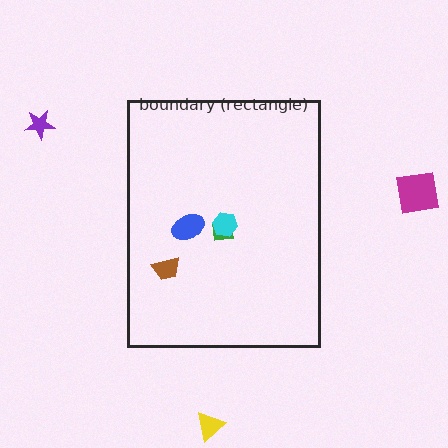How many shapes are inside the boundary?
4 inside, 3 outside.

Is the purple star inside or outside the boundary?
Outside.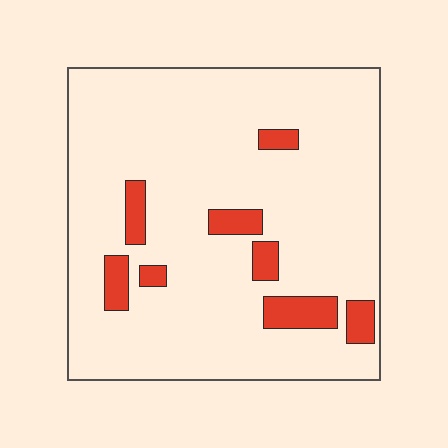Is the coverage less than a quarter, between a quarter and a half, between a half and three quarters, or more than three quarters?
Less than a quarter.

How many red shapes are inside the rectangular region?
8.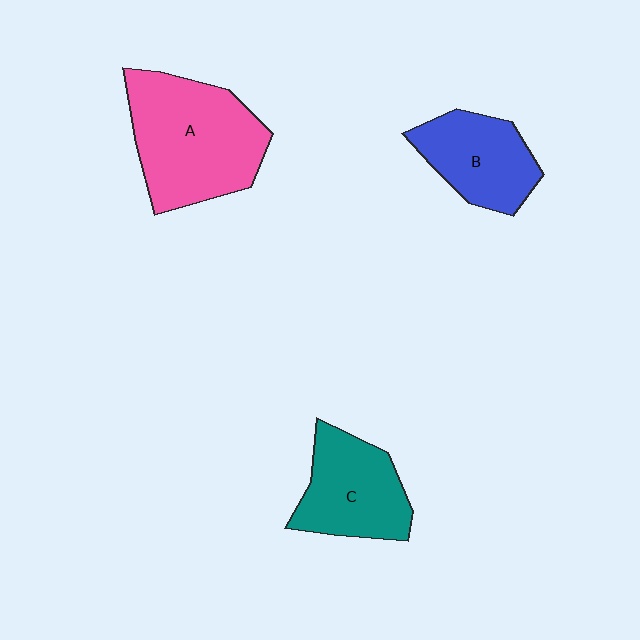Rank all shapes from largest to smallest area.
From largest to smallest: A (pink), C (teal), B (blue).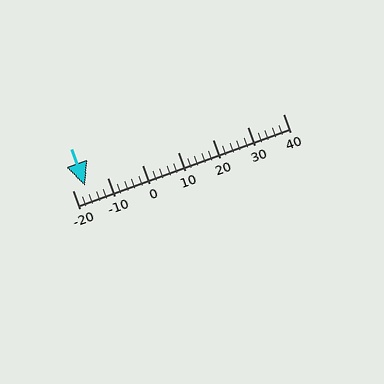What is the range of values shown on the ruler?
The ruler shows values from -20 to 40.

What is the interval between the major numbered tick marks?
The major tick marks are spaced 10 units apart.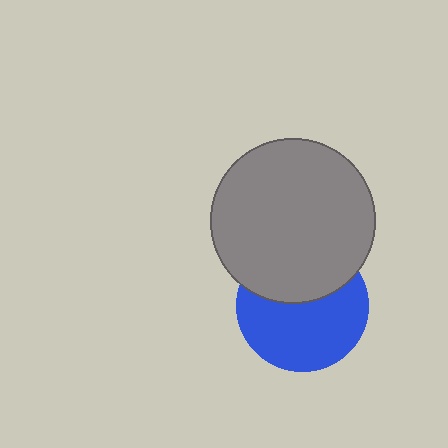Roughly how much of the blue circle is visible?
About half of it is visible (roughly 61%).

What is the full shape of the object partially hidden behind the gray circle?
The partially hidden object is a blue circle.